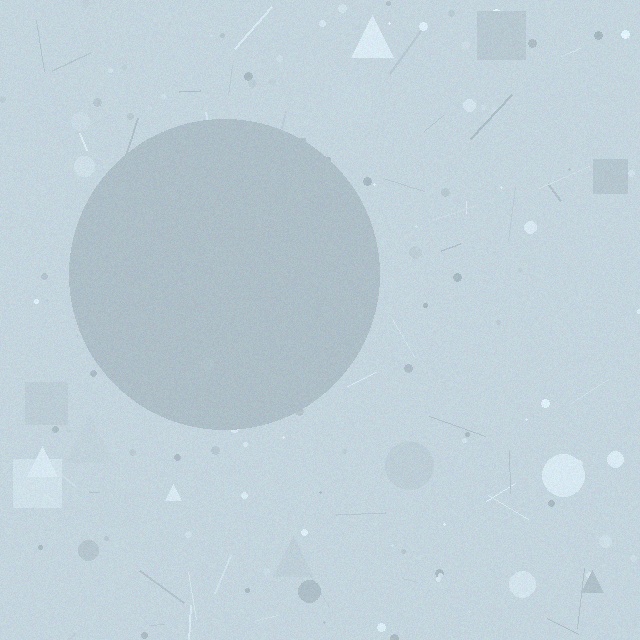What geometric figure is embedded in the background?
A circle is embedded in the background.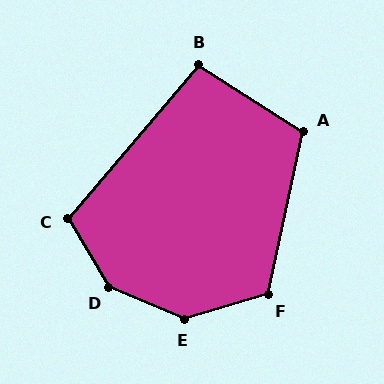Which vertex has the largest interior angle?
D, at approximately 143 degrees.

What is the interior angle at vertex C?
Approximately 109 degrees (obtuse).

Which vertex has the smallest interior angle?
B, at approximately 98 degrees.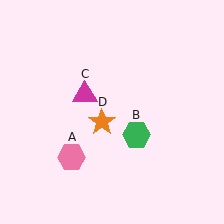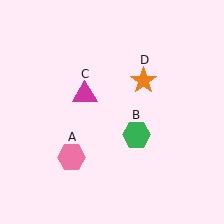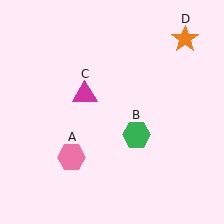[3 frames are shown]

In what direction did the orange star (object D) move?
The orange star (object D) moved up and to the right.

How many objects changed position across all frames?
1 object changed position: orange star (object D).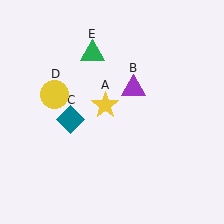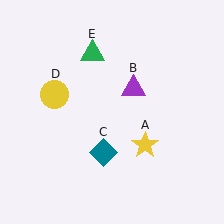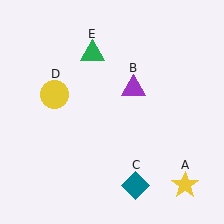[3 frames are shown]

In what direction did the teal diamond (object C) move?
The teal diamond (object C) moved down and to the right.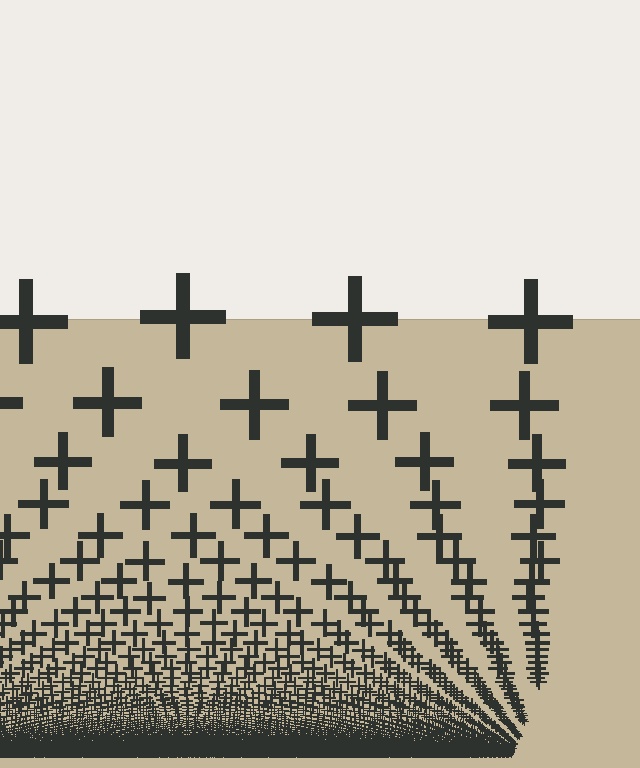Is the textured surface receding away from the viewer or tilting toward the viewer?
The surface appears to tilt toward the viewer. Texture elements get larger and sparser toward the top.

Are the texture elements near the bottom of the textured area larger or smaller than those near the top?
Smaller. The gradient is inverted — elements near the bottom are smaller and denser.